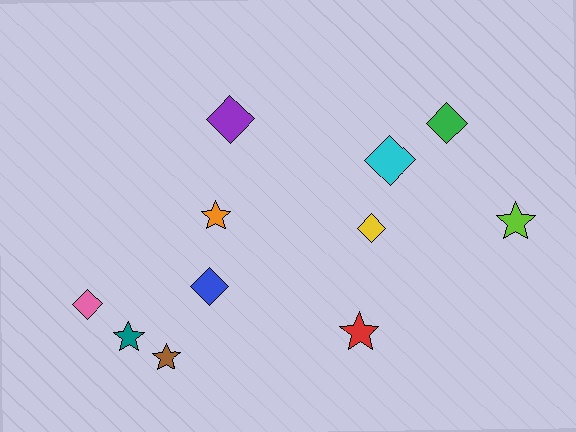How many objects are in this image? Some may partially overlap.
There are 11 objects.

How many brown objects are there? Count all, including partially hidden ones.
There is 1 brown object.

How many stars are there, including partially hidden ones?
There are 5 stars.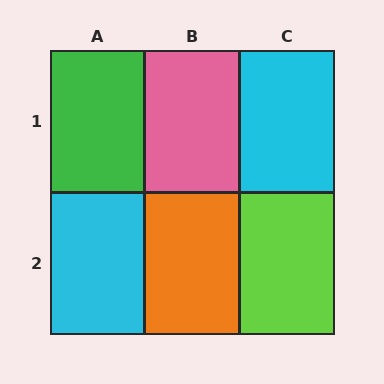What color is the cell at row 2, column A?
Cyan.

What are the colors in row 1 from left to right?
Green, pink, cyan.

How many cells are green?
1 cell is green.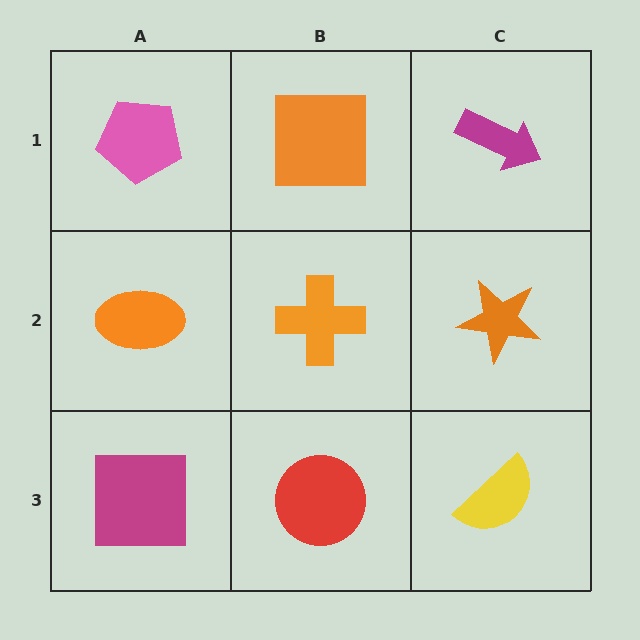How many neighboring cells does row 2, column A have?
3.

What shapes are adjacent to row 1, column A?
An orange ellipse (row 2, column A), an orange square (row 1, column B).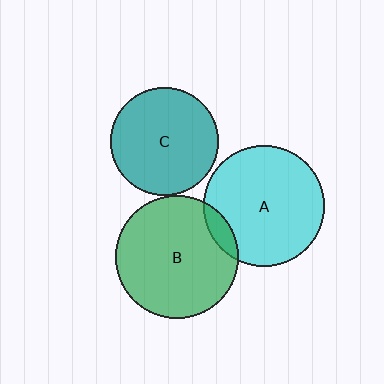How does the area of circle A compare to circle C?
Approximately 1.3 times.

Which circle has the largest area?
Circle B (green).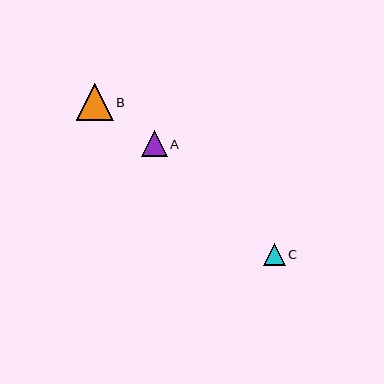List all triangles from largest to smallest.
From largest to smallest: B, A, C.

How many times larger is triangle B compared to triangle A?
Triangle B is approximately 1.4 times the size of triangle A.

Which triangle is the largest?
Triangle B is the largest with a size of approximately 37 pixels.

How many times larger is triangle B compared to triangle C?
Triangle B is approximately 1.7 times the size of triangle C.